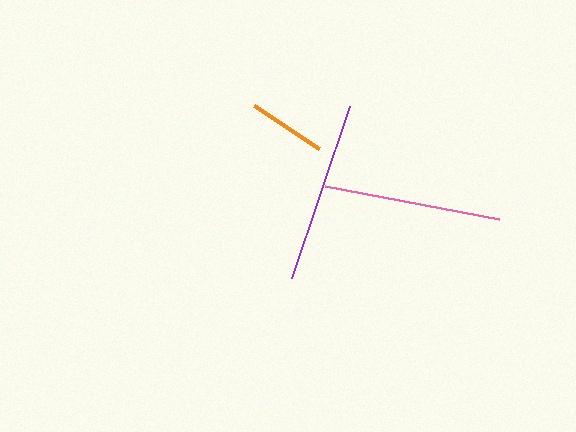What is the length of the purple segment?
The purple segment is approximately 181 pixels long.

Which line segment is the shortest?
The orange line is the shortest at approximately 78 pixels.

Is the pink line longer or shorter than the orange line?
The pink line is longer than the orange line.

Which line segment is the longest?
The purple line is the longest at approximately 181 pixels.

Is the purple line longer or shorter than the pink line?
The purple line is longer than the pink line.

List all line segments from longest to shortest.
From longest to shortest: purple, pink, orange.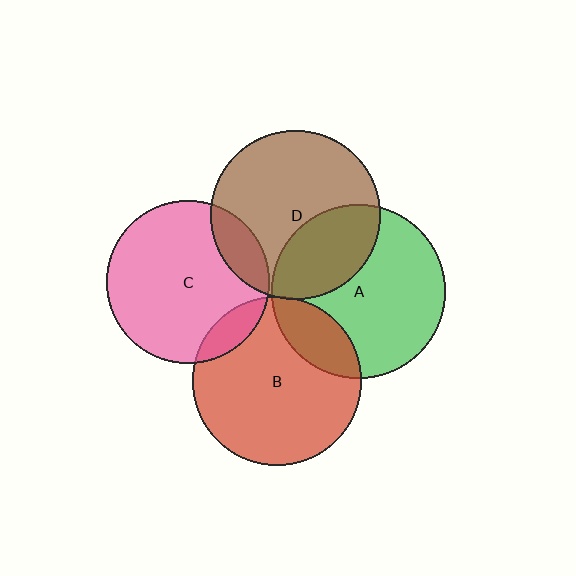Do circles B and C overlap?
Yes.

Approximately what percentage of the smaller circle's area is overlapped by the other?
Approximately 10%.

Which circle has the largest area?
Circle A (green).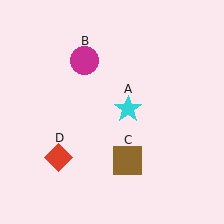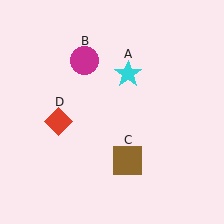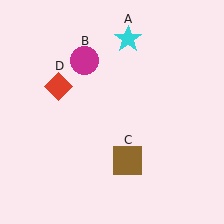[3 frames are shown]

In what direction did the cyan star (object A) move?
The cyan star (object A) moved up.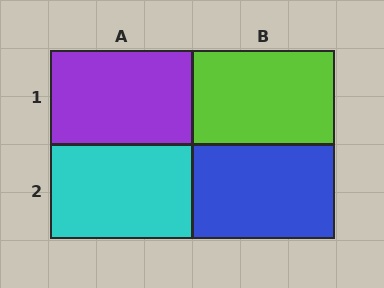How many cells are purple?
1 cell is purple.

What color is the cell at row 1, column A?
Purple.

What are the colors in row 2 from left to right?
Cyan, blue.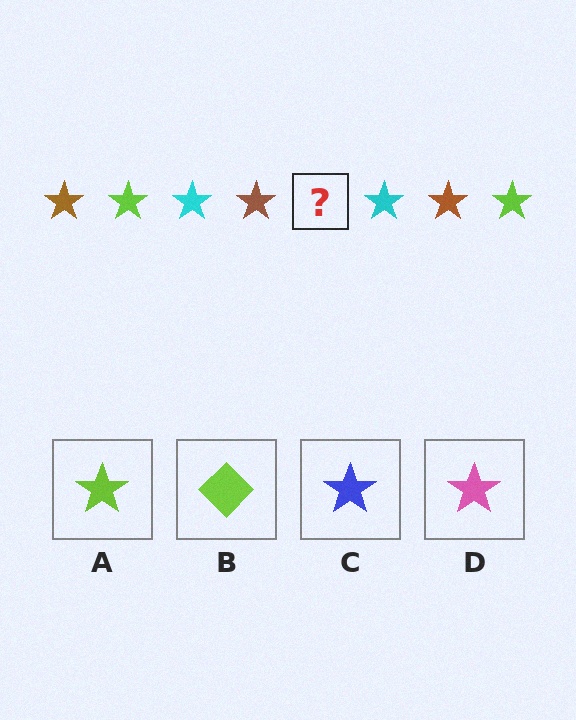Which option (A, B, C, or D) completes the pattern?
A.